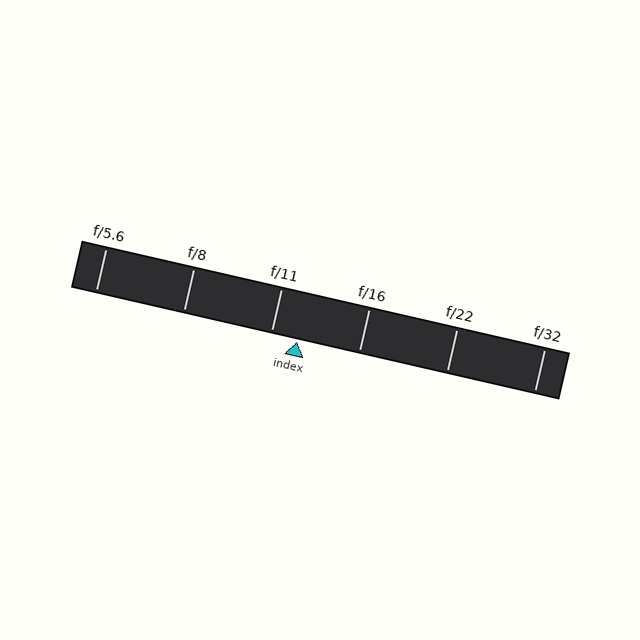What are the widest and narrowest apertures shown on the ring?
The widest aperture shown is f/5.6 and the narrowest is f/32.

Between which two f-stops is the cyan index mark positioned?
The index mark is between f/11 and f/16.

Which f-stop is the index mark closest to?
The index mark is closest to f/11.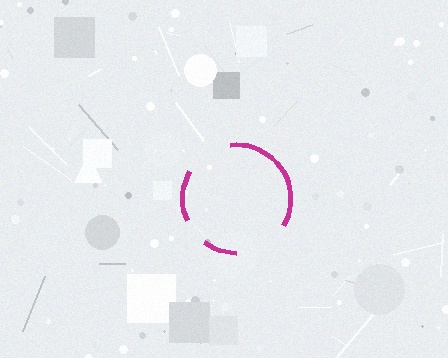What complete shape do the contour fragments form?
The contour fragments form a circle.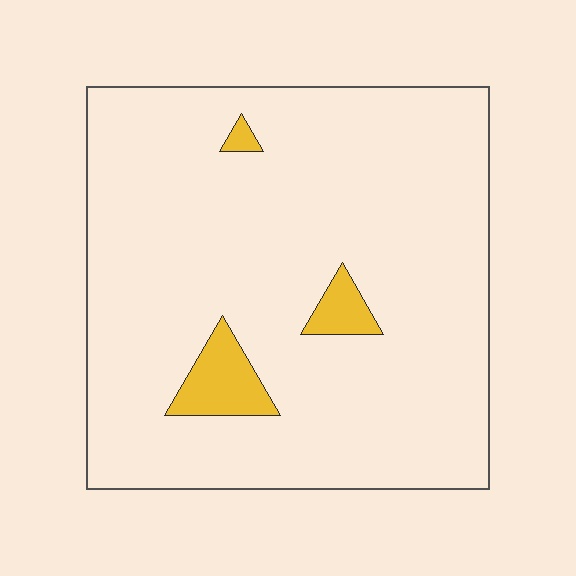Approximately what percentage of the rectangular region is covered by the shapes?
Approximately 5%.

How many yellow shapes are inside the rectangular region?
3.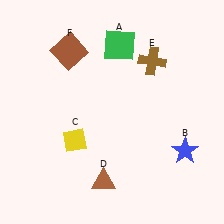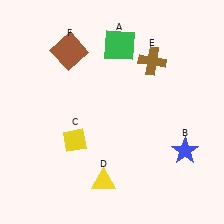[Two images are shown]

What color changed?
The triangle (D) changed from brown in Image 1 to yellow in Image 2.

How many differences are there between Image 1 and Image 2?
There is 1 difference between the two images.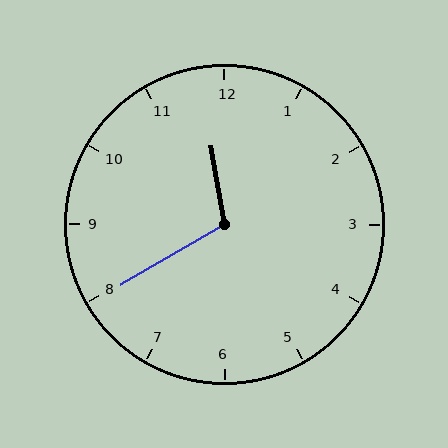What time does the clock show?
11:40.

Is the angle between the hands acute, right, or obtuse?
It is obtuse.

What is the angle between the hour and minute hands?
Approximately 110 degrees.